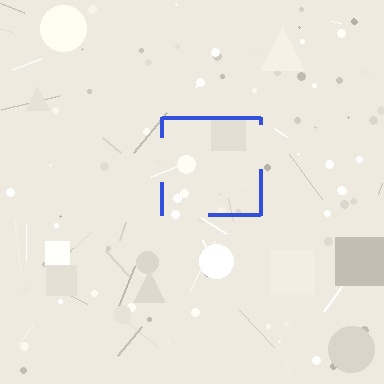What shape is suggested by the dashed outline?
The dashed outline suggests a square.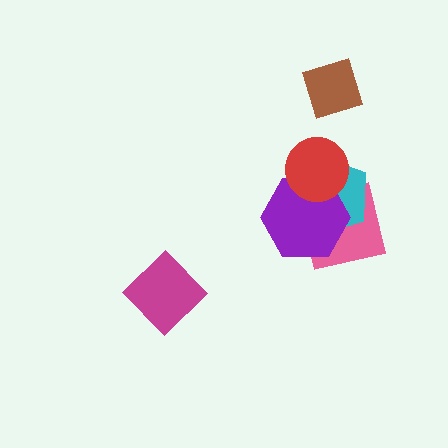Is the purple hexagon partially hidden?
Yes, it is partially covered by another shape.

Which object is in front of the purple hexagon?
The red circle is in front of the purple hexagon.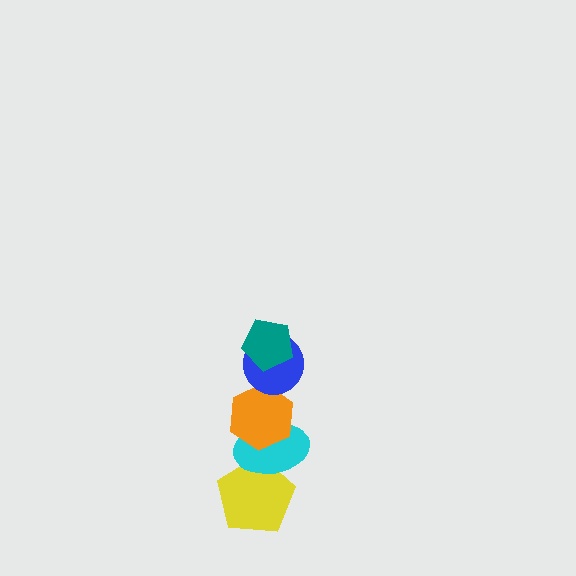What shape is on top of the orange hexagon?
The blue circle is on top of the orange hexagon.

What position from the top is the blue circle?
The blue circle is 2nd from the top.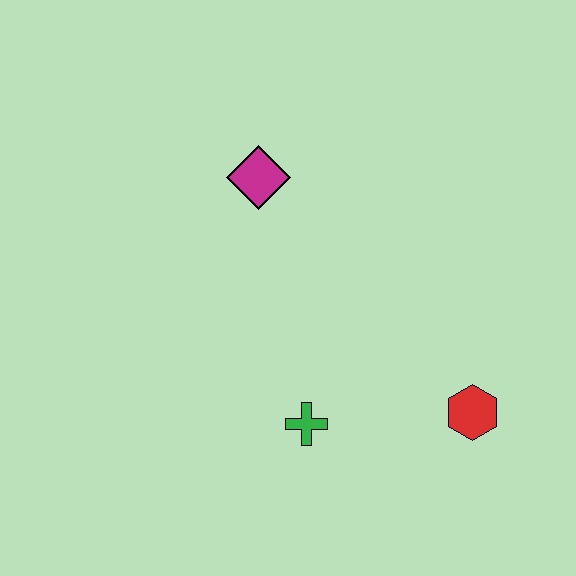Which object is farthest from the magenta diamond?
The red hexagon is farthest from the magenta diamond.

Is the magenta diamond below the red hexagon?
No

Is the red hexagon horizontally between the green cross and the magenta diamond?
No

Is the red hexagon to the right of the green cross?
Yes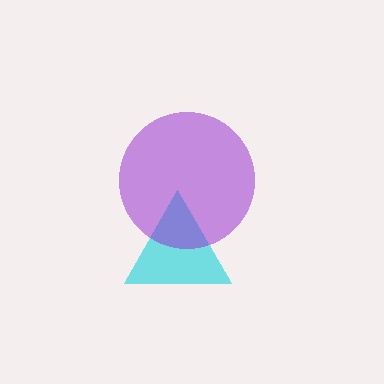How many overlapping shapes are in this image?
There are 2 overlapping shapes in the image.